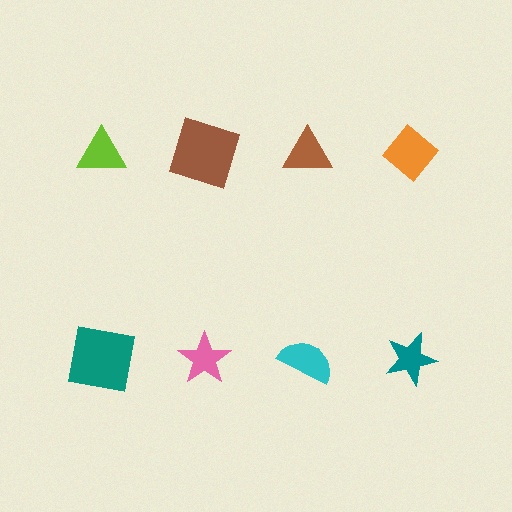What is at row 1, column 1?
A lime triangle.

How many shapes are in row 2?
4 shapes.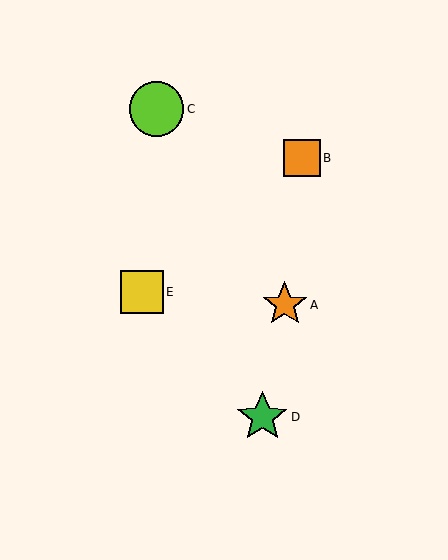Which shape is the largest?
The lime circle (labeled C) is the largest.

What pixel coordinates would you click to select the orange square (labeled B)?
Click at (302, 158) to select the orange square B.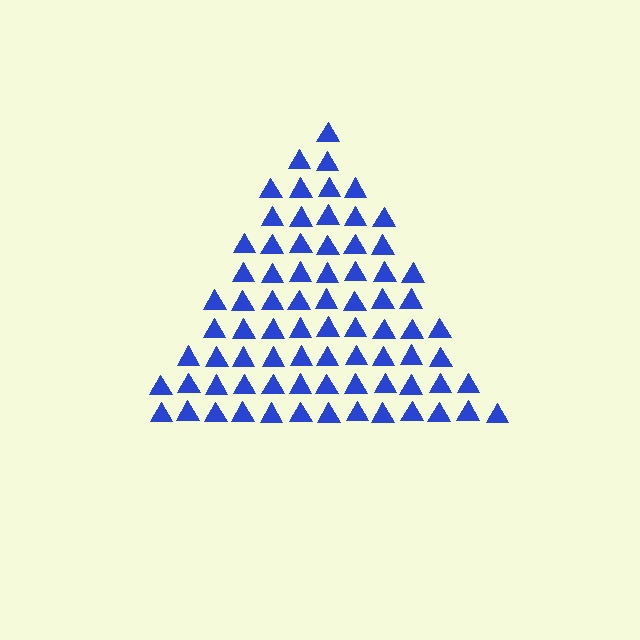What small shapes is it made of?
It is made of small triangles.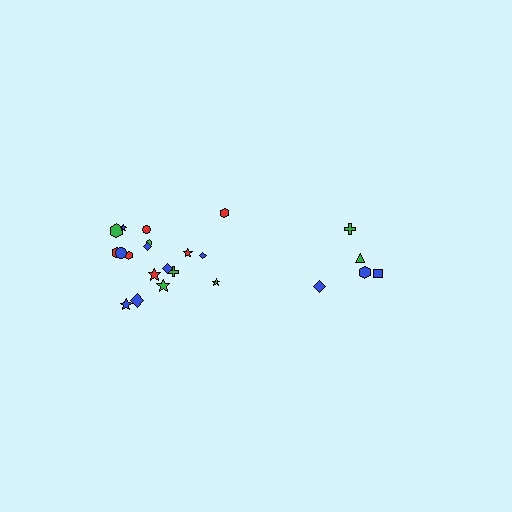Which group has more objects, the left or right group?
The left group.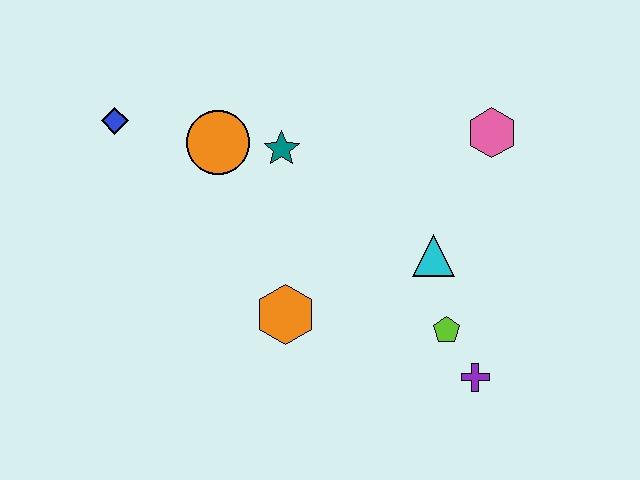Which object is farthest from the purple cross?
The blue diamond is farthest from the purple cross.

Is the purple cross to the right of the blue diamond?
Yes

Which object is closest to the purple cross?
The lime pentagon is closest to the purple cross.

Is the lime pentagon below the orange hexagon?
Yes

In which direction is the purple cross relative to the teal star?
The purple cross is below the teal star.